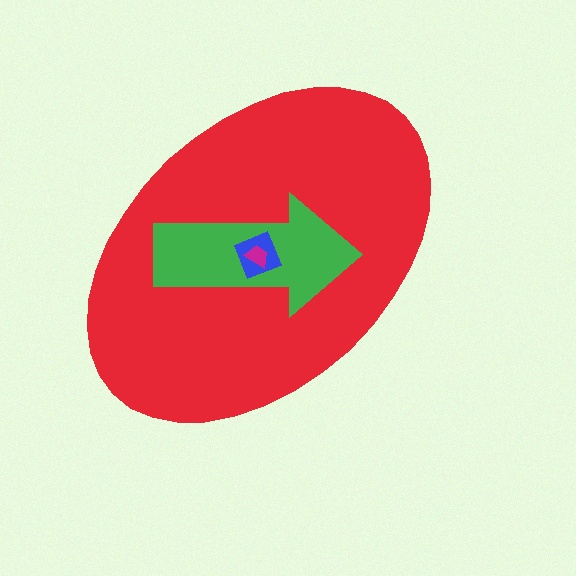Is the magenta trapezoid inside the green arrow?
Yes.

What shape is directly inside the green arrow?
The blue diamond.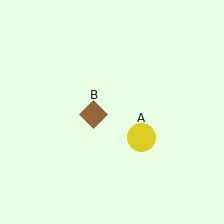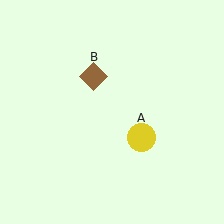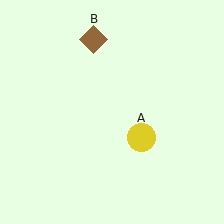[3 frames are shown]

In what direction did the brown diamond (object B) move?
The brown diamond (object B) moved up.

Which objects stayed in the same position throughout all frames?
Yellow circle (object A) remained stationary.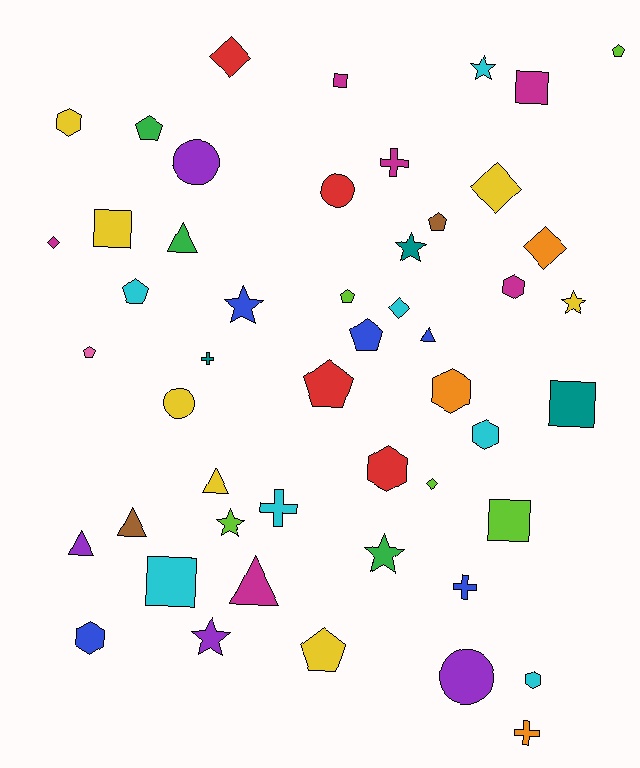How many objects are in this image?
There are 50 objects.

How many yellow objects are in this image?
There are 7 yellow objects.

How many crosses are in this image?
There are 5 crosses.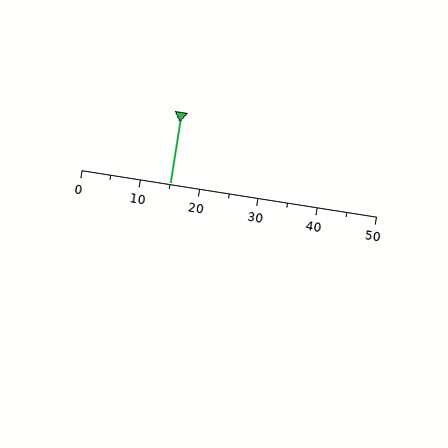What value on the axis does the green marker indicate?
The marker indicates approximately 15.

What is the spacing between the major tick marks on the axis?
The major ticks are spaced 10 apart.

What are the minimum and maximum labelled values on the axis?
The axis runs from 0 to 50.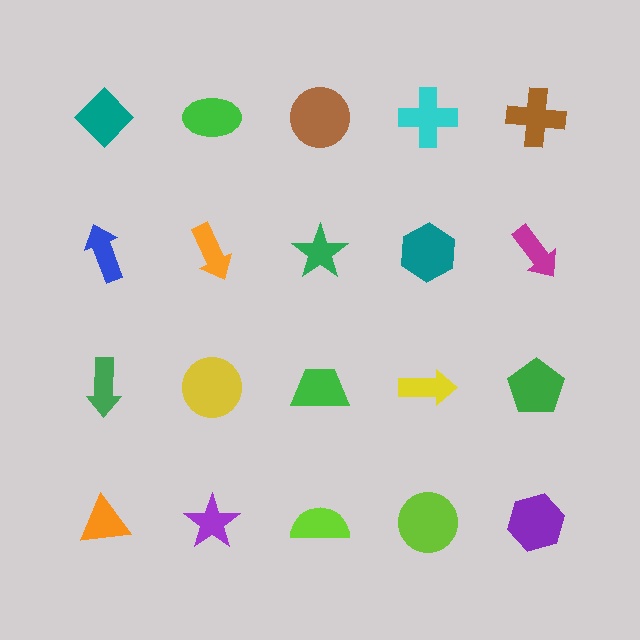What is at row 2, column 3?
A green star.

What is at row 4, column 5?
A purple hexagon.